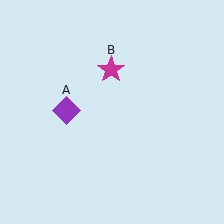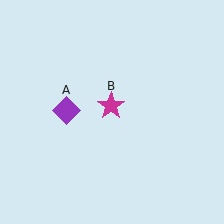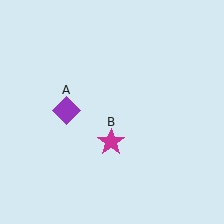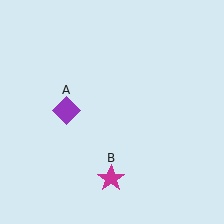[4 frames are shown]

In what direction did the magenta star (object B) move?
The magenta star (object B) moved down.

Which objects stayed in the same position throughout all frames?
Purple diamond (object A) remained stationary.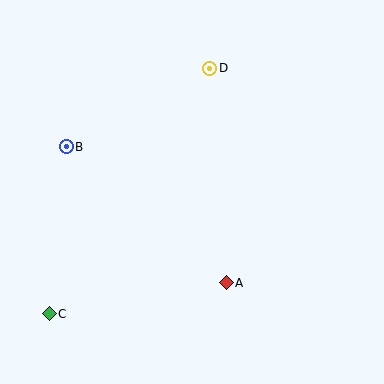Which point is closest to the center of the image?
Point A at (226, 283) is closest to the center.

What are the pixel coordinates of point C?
Point C is at (49, 314).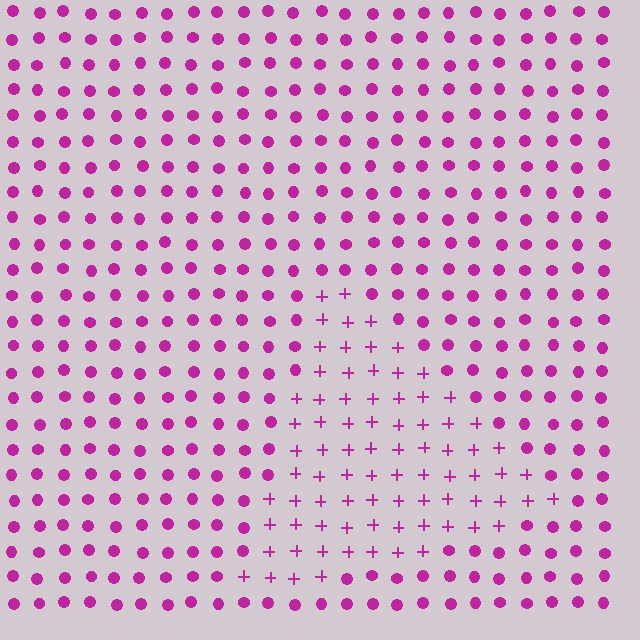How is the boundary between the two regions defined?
The boundary is defined by a change in element shape: plus signs inside vs. circles outside. All elements share the same color and spacing.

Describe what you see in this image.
The image is filled with small magenta elements arranged in a uniform grid. A triangle-shaped region contains plus signs, while the surrounding area contains circles. The boundary is defined purely by the change in element shape.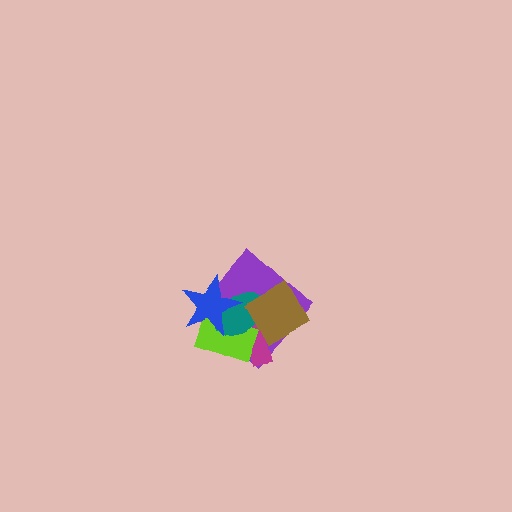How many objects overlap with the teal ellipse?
5 objects overlap with the teal ellipse.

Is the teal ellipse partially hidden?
Yes, it is partially covered by another shape.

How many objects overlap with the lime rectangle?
4 objects overlap with the lime rectangle.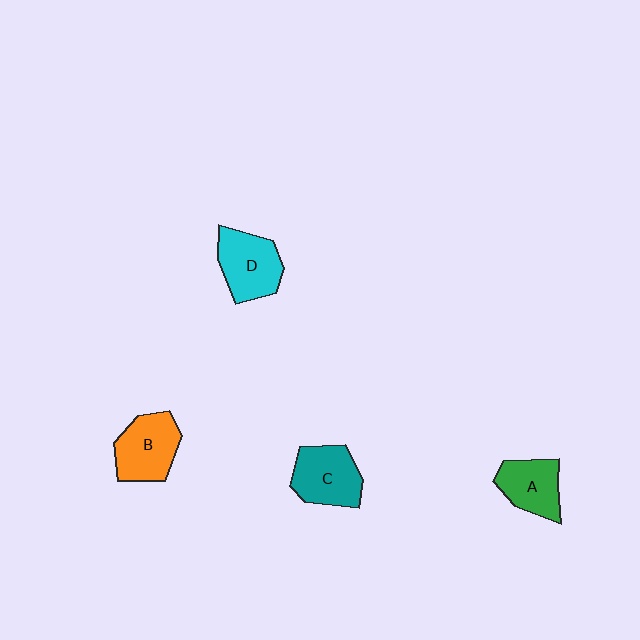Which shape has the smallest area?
Shape A (green).